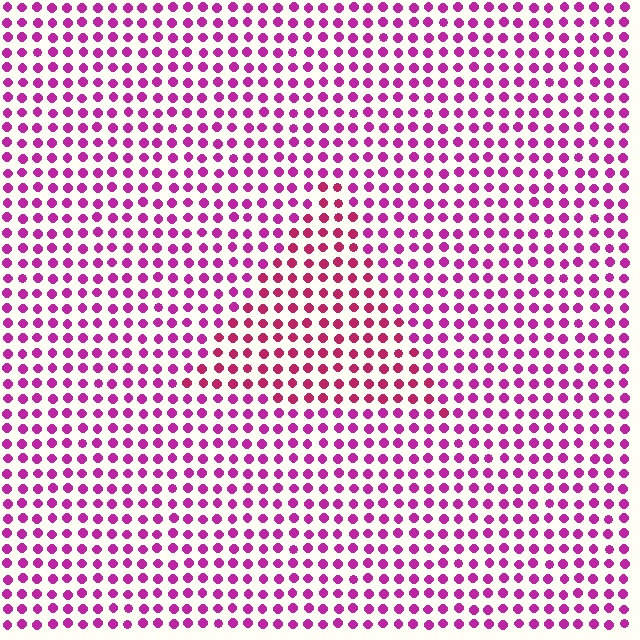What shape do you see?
I see a triangle.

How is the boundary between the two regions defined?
The boundary is defined purely by a slight shift in hue (about 25 degrees). Spacing, size, and orientation are identical on both sides.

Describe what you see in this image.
The image is filled with small magenta elements in a uniform arrangement. A triangle-shaped region is visible where the elements are tinted to a slightly different hue, forming a subtle color boundary.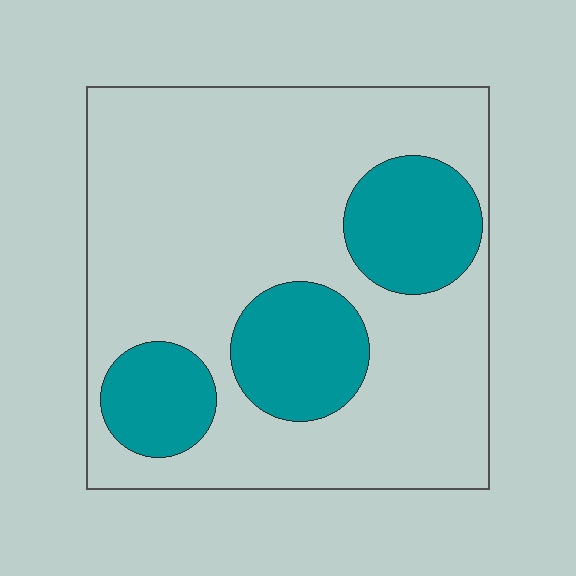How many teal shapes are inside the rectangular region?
3.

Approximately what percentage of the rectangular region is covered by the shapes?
Approximately 25%.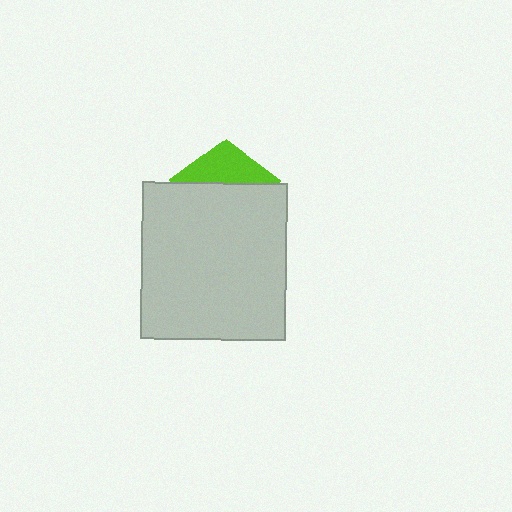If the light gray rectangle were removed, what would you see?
You would see the complete lime pentagon.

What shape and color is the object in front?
The object in front is a light gray rectangle.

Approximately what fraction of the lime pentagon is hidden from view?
Roughly 68% of the lime pentagon is hidden behind the light gray rectangle.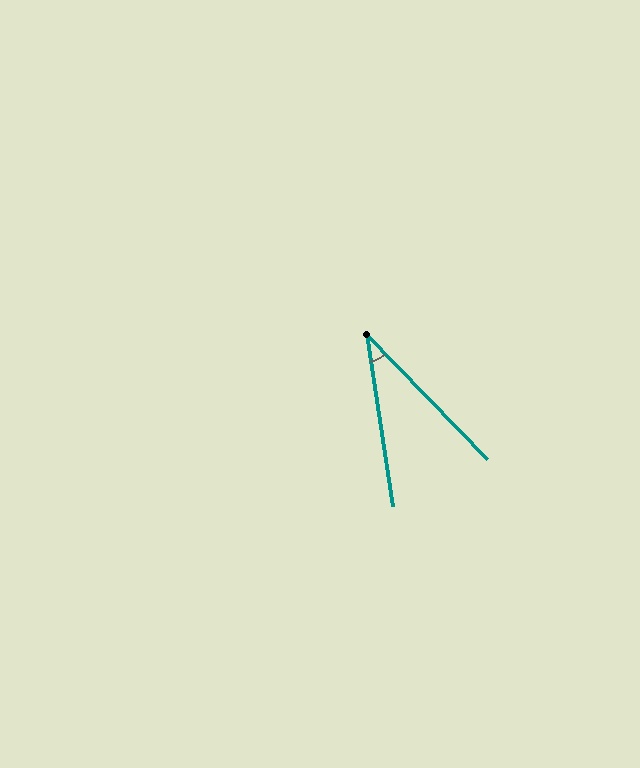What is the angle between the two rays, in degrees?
Approximately 35 degrees.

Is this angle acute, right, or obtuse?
It is acute.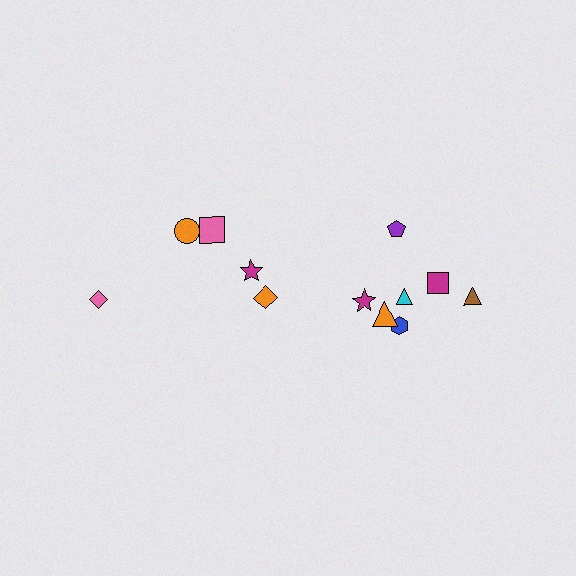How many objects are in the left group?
There are 5 objects.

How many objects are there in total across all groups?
There are 12 objects.